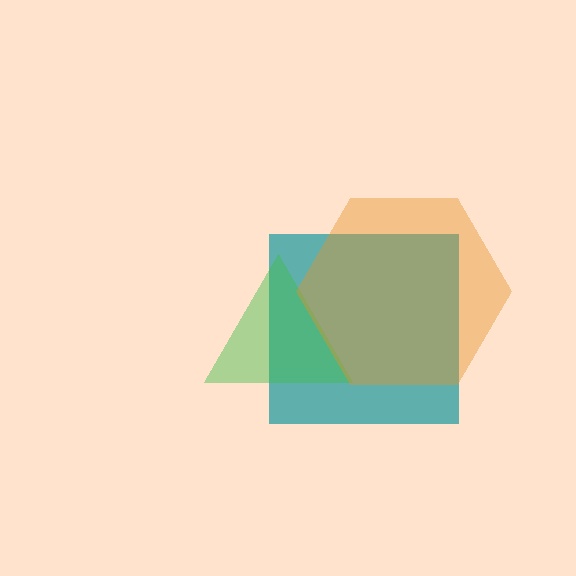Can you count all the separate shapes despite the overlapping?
Yes, there are 3 separate shapes.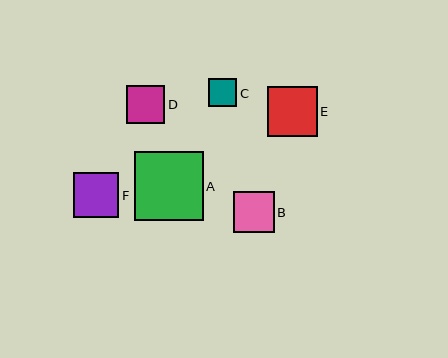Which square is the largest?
Square A is the largest with a size of approximately 69 pixels.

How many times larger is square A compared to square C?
Square A is approximately 2.5 times the size of square C.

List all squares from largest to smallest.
From largest to smallest: A, E, F, B, D, C.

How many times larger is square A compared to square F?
Square A is approximately 1.5 times the size of square F.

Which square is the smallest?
Square C is the smallest with a size of approximately 28 pixels.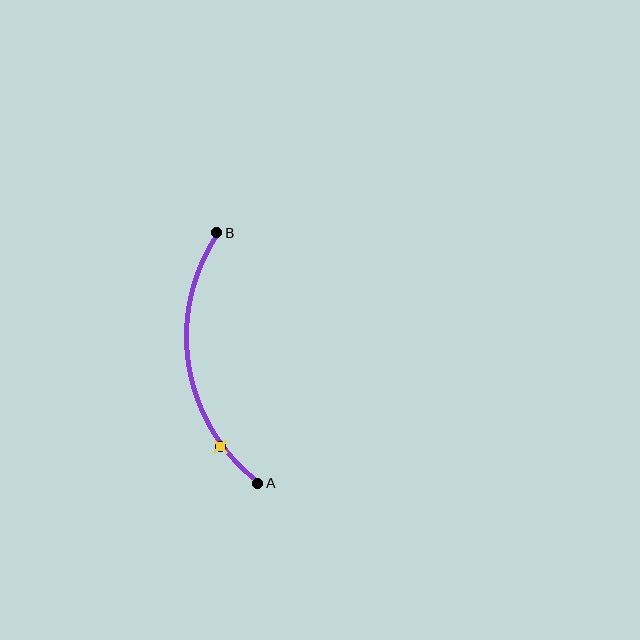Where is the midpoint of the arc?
The arc midpoint is the point on the curve farthest from the straight line joining A and B. It sits to the left of that line.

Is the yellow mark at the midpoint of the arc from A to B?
No. The yellow mark lies on the arc but is closer to endpoint A. The arc midpoint would be at the point on the curve equidistant along the arc from both A and B.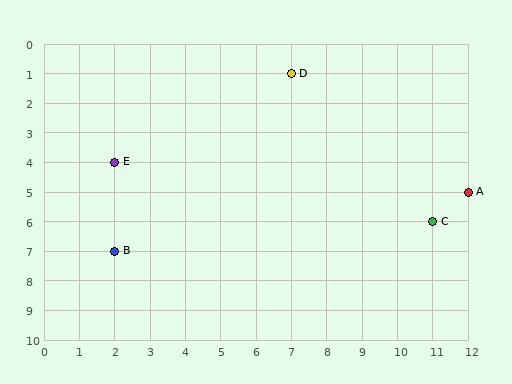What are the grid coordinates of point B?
Point B is at grid coordinates (2, 7).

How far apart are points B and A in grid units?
Points B and A are 10 columns and 2 rows apart (about 10.2 grid units diagonally).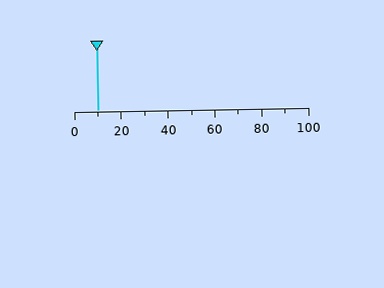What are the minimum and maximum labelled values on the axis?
The axis runs from 0 to 100.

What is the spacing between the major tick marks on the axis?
The major ticks are spaced 20 apart.